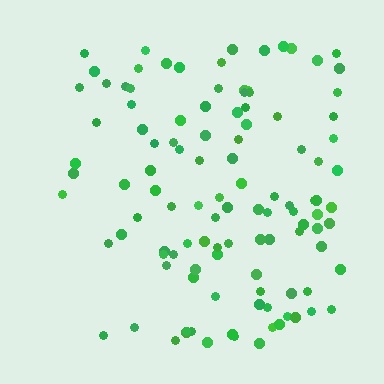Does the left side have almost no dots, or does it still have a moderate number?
Still a moderate number, just noticeably fewer than the right.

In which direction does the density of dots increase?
From left to right, with the right side densest.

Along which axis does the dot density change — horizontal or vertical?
Horizontal.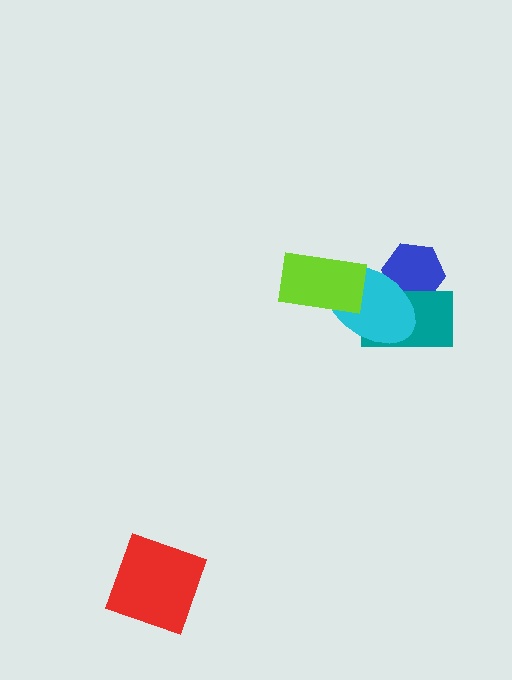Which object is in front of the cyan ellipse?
The lime rectangle is in front of the cyan ellipse.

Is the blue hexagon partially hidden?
Yes, it is partially covered by another shape.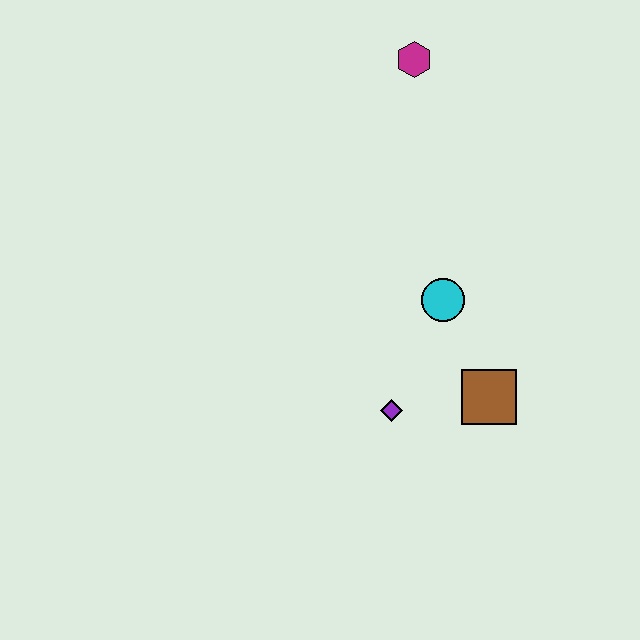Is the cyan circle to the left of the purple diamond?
No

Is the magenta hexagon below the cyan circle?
No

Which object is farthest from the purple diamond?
The magenta hexagon is farthest from the purple diamond.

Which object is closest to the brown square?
The purple diamond is closest to the brown square.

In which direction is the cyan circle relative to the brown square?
The cyan circle is above the brown square.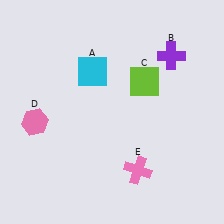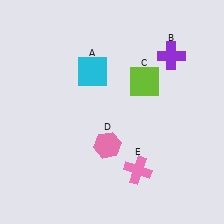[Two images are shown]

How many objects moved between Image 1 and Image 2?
1 object moved between the two images.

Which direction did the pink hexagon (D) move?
The pink hexagon (D) moved right.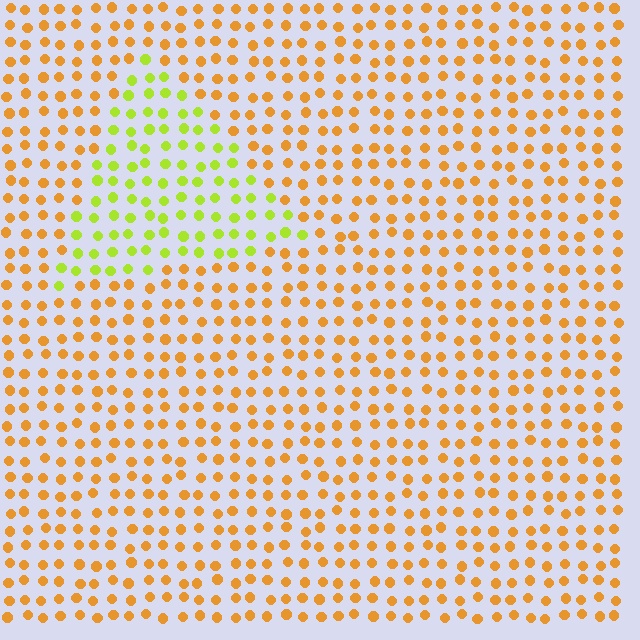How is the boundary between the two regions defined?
The boundary is defined purely by a slight shift in hue (about 47 degrees). Spacing, size, and orientation are identical on both sides.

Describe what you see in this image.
The image is filled with small orange elements in a uniform arrangement. A triangle-shaped region is visible where the elements are tinted to a slightly different hue, forming a subtle color boundary.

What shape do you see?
I see a triangle.